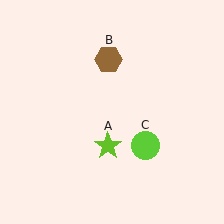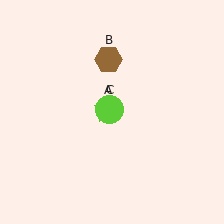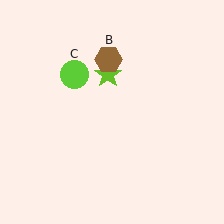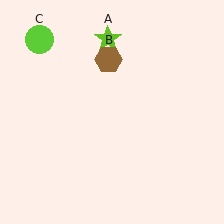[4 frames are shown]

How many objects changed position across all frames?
2 objects changed position: lime star (object A), lime circle (object C).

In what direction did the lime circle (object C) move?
The lime circle (object C) moved up and to the left.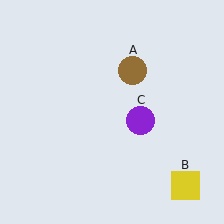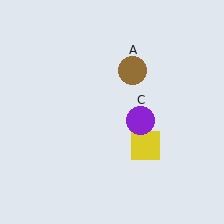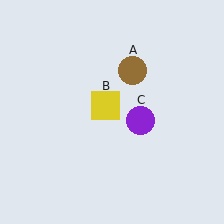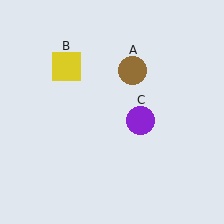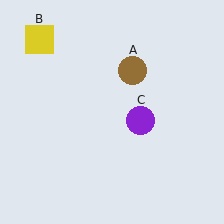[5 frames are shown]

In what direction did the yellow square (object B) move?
The yellow square (object B) moved up and to the left.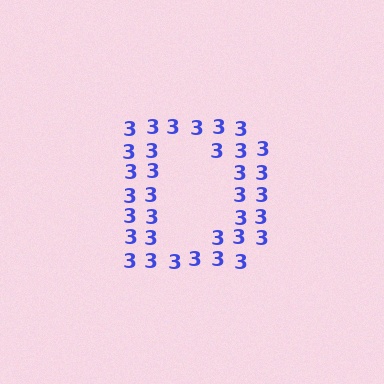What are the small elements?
The small elements are digit 3's.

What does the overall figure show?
The overall figure shows the letter D.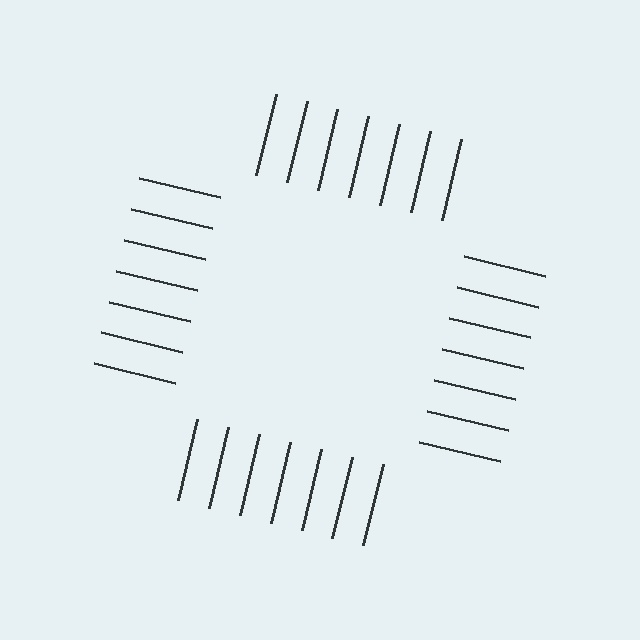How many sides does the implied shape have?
4 sides — the line-ends trace a square.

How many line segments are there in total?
28 — 7 along each of the 4 edges.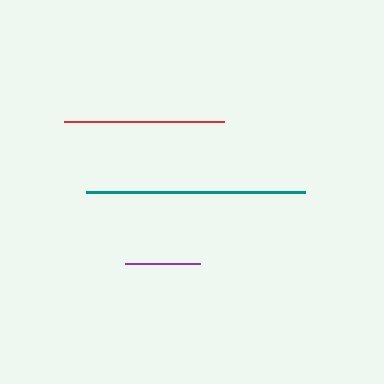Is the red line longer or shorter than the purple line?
The red line is longer than the purple line.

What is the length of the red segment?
The red segment is approximately 160 pixels long.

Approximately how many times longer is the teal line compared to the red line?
The teal line is approximately 1.4 times the length of the red line.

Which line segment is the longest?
The teal line is the longest at approximately 219 pixels.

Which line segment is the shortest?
The purple line is the shortest at approximately 75 pixels.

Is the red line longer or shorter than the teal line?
The teal line is longer than the red line.